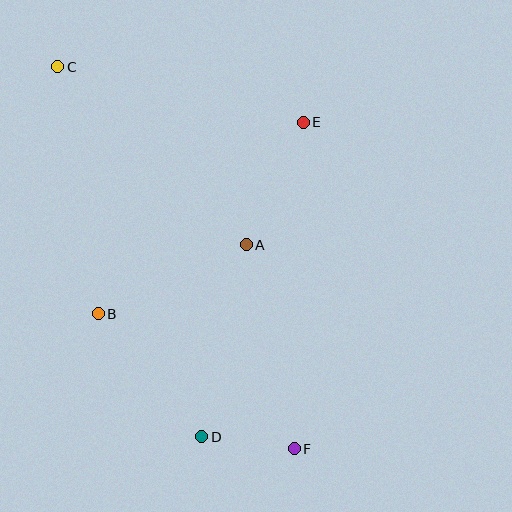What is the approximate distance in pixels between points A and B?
The distance between A and B is approximately 163 pixels.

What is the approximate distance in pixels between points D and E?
The distance between D and E is approximately 330 pixels.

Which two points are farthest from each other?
Points C and F are farthest from each other.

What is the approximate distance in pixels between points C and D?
The distance between C and D is approximately 397 pixels.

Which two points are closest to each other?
Points D and F are closest to each other.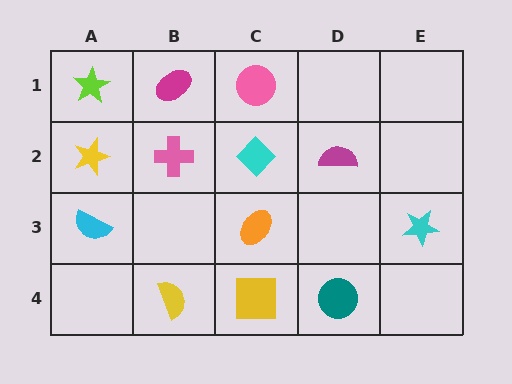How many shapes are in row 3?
3 shapes.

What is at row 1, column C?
A pink circle.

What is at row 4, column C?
A yellow square.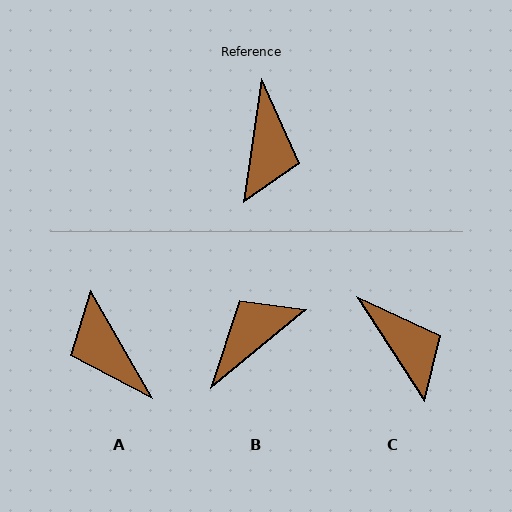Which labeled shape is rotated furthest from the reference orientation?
A, about 142 degrees away.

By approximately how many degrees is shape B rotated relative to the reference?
Approximately 138 degrees counter-clockwise.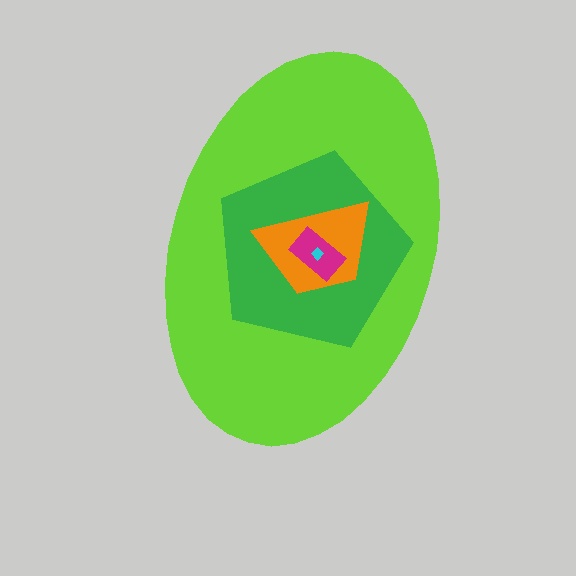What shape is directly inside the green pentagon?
The orange trapezoid.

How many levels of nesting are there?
5.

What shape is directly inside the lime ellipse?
The green pentagon.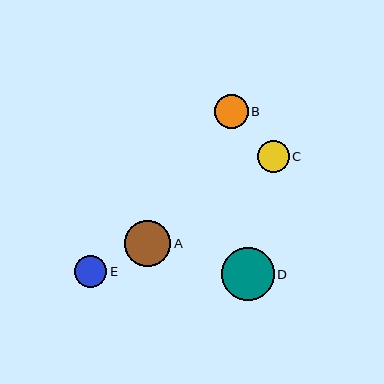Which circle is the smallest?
Circle E is the smallest with a size of approximately 32 pixels.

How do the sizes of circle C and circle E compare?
Circle C and circle E are approximately the same size.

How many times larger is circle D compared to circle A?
Circle D is approximately 1.1 times the size of circle A.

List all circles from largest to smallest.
From largest to smallest: D, A, B, C, E.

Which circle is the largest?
Circle D is the largest with a size of approximately 53 pixels.